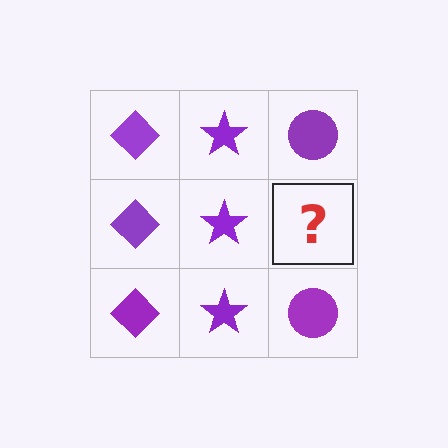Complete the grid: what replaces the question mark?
The question mark should be replaced with a purple circle.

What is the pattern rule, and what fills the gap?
The rule is that each column has a consistent shape. The gap should be filled with a purple circle.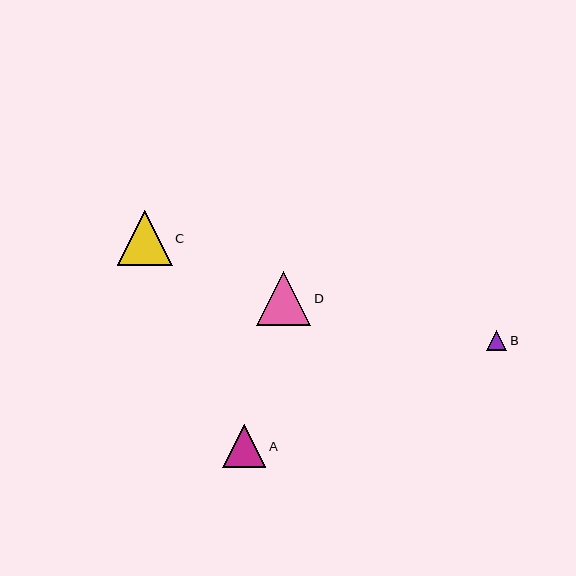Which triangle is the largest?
Triangle C is the largest with a size of approximately 55 pixels.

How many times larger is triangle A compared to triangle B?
Triangle A is approximately 2.2 times the size of triangle B.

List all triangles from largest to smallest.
From largest to smallest: C, D, A, B.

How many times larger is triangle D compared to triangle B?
Triangle D is approximately 2.7 times the size of triangle B.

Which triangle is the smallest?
Triangle B is the smallest with a size of approximately 20 pixels.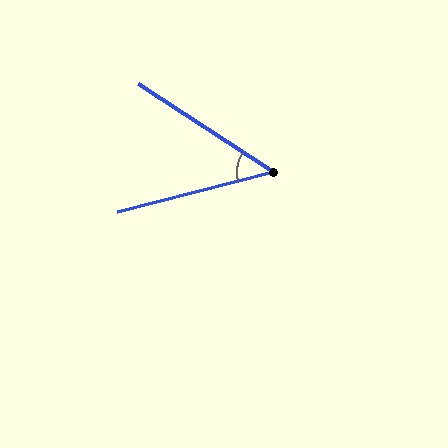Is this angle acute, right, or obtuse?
It is acute.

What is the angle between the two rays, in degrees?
Approximately 47 degrees.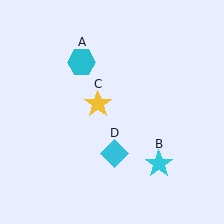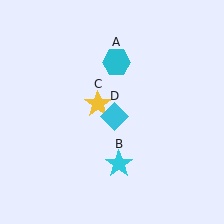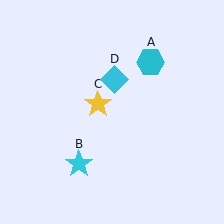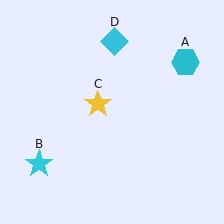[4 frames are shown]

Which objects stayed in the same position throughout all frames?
Yellow star (object C) remained stationary.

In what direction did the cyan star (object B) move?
The cyan star (object B) moved left.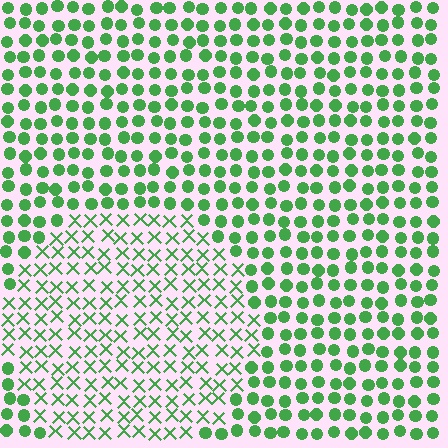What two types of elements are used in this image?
The image uses X marks inside the circle region and circles outside it.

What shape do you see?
I see a circle.